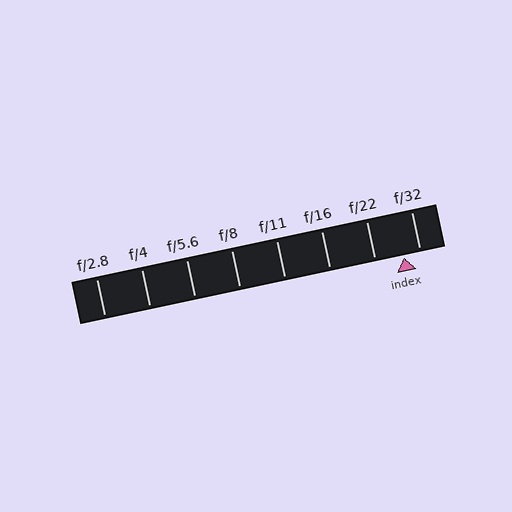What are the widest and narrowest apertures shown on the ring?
The widest aperture shown is f/2.8 and the narrowest is f/32.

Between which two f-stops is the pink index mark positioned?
The index mark is between f/22 and f/32.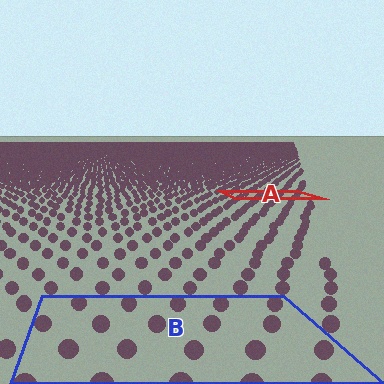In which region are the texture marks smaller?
The texture marks are smaller in region A, because it is farther away.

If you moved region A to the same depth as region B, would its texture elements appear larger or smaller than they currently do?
They would appear larger. At a closer depth, the same texture elements are projected at a bigger on-screen size.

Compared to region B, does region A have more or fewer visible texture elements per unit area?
Region A has more texture elements per unit area — they are packed more densely because it is farther away.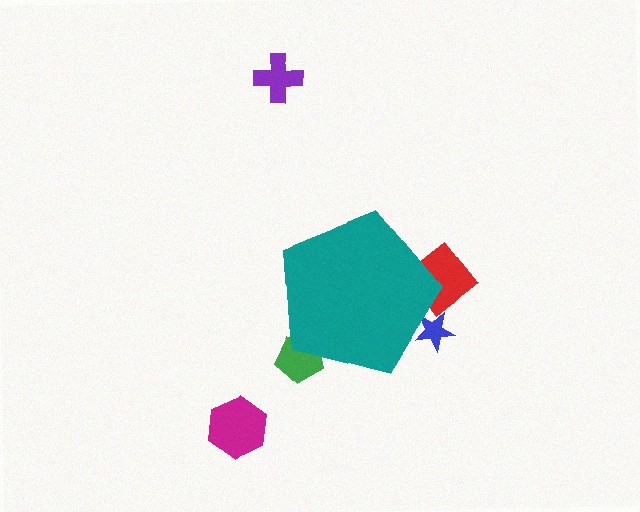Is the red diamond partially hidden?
Yes, the red diamond is partially hidden behind the teal pentagon.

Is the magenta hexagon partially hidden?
No, the magenta hexagon is fully visible.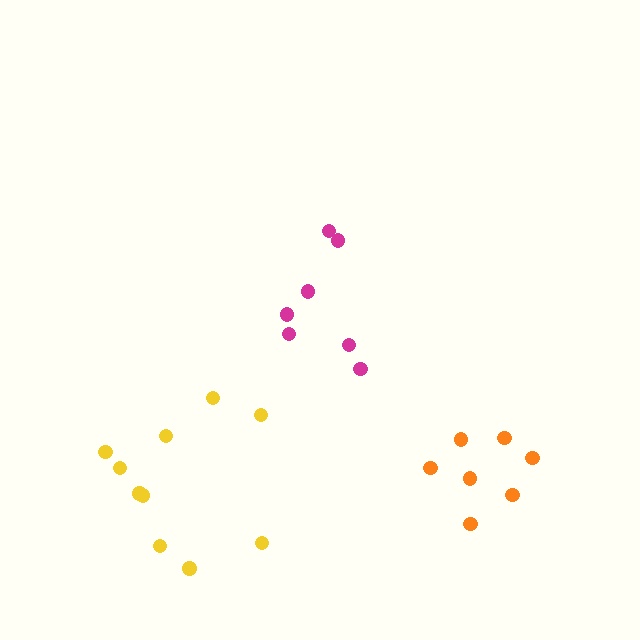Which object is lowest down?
The orange cluster is bottommost.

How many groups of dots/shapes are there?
There are 3 groups.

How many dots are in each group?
Group 1: 7 dots, Group 2: 7 dots, Group 3: 10 dots (24 total).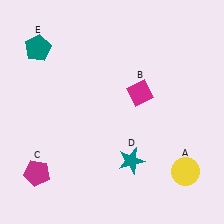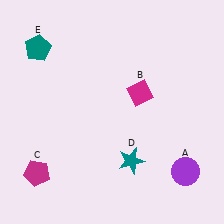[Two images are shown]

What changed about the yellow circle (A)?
In Image 1, A is yellow. In Image 2, it changed to purple.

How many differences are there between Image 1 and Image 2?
There is 1 difference between the two images.